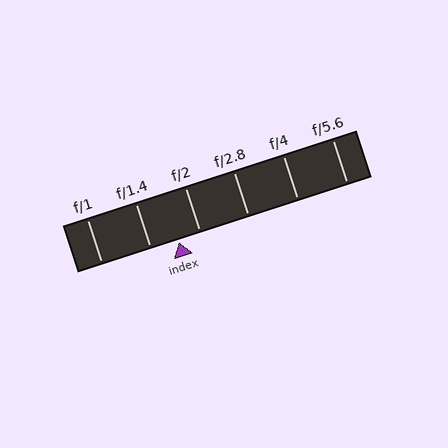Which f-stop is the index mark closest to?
The index mark is closest to f/2.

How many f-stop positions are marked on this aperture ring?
There are 6 f-stop positions marked.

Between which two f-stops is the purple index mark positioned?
The index mark is between f/1.4 and f/2.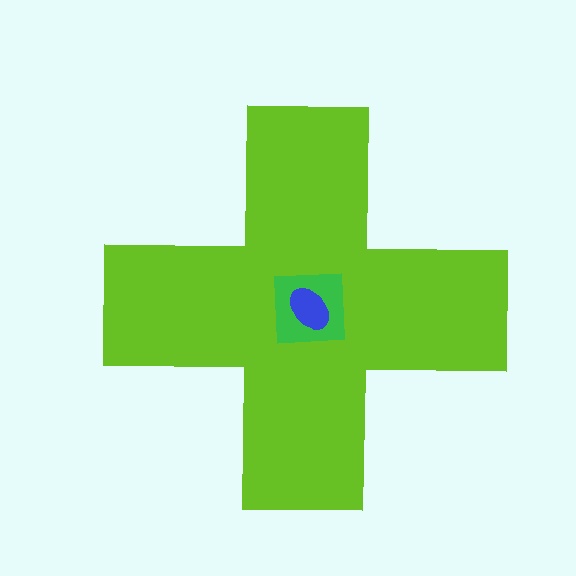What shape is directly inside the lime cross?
The green square.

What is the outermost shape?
The lime cross.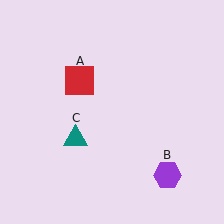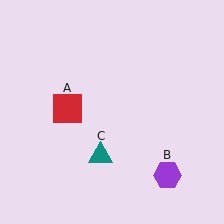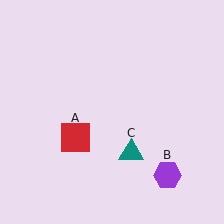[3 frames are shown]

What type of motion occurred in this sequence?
The red square (object A), teal triangle (object C) rotated counterclockwise around the center of the scene.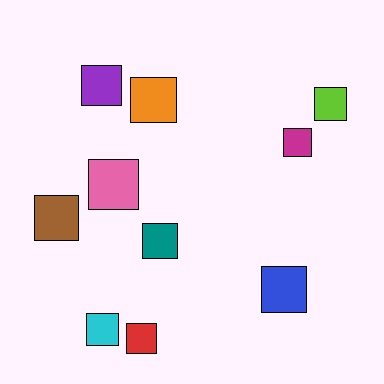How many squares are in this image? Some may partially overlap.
There are 10 squares.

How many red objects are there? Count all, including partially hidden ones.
There is 1 red object.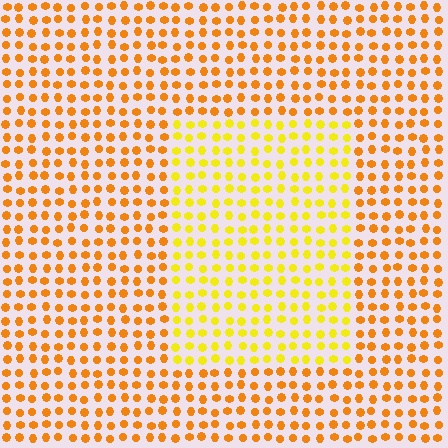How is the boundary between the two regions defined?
The boundary is defined purely by a slight shift in hue (about 28 degrees). Spacing, size, and orientation are identical on both sides.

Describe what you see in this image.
The image is filled with small orange elements in a uniform arrangement. A rectangle-shaped region is visible where the elements are tinted to a slightly different hue, forming a subtle color boundary.